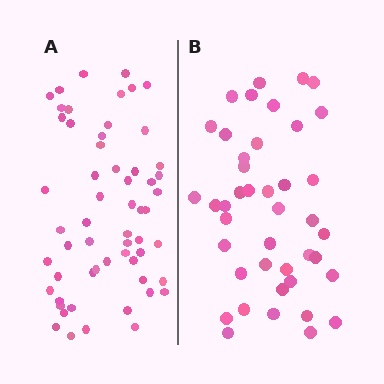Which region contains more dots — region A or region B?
Region A (the left region) has more dots.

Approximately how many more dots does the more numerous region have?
Region A has approximately 15 more dots than region B.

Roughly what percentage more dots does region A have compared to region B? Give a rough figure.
About 40% more.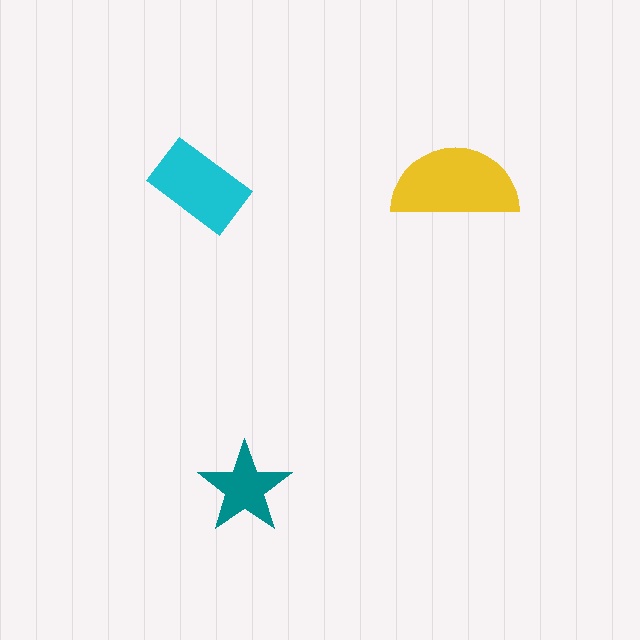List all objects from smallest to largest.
The teal star, the cyan rectangle, the yellow semicircle.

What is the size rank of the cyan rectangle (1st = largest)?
2nd.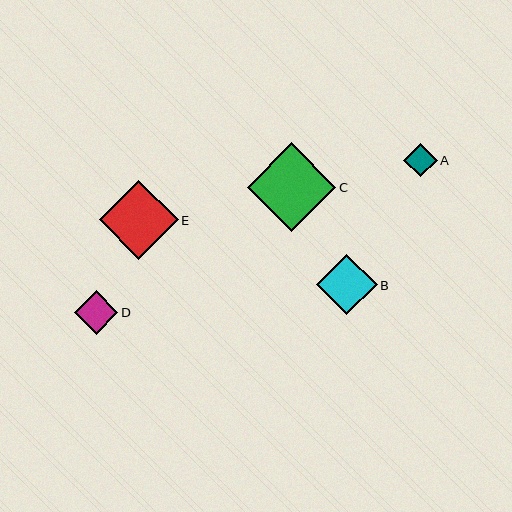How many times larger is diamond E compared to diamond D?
Diamond E is approximately 1.8 times the size of diamond D.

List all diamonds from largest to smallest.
From largest to smallest: C, E, B, D, A.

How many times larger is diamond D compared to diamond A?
Diamond D is approximately 1.3 times the size of diamond A.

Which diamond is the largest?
Diamond C is the largest with a size of approximately 88 pixels.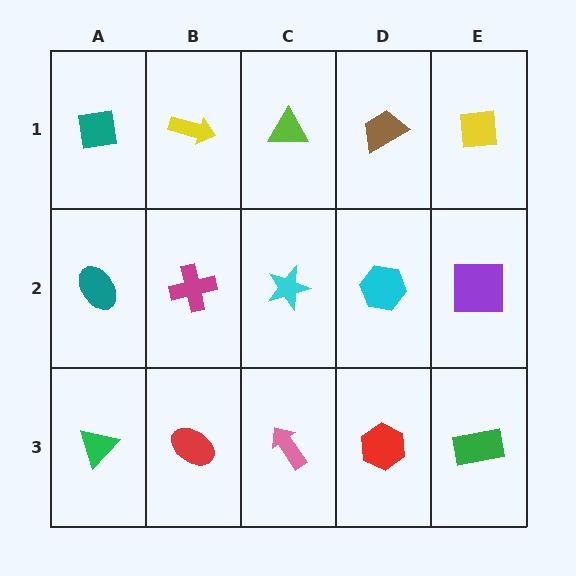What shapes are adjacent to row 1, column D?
A cyan hexagon (row 2, column D), a lime triangle (row 1, column C), a yellow square (row 1, column E).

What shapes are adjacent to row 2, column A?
A teal square (row 1, column A), a green triangle (row 3, column A), a magenta cross (row 2, column B).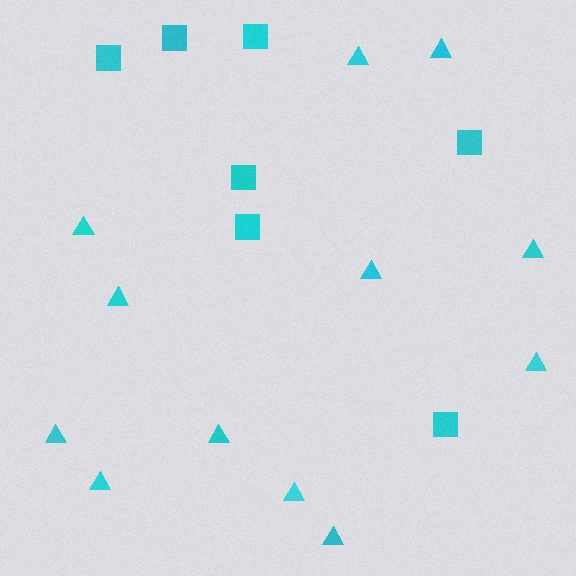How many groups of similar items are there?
There are 2 groups: one group of squares (7) and one group of triangles (12).